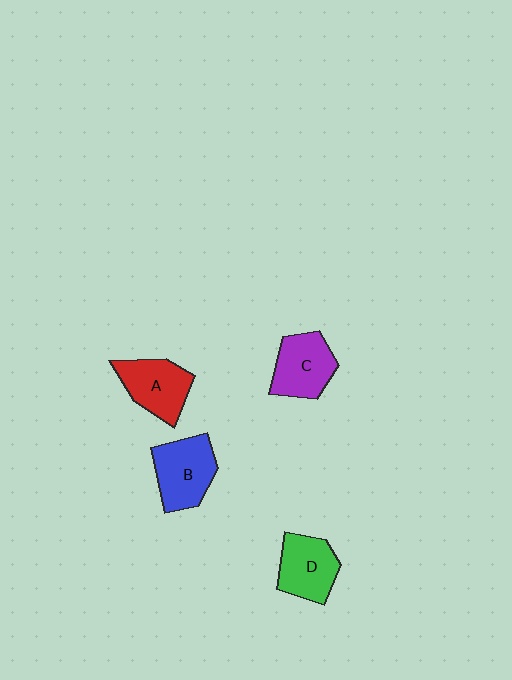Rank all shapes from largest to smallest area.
From largest to smallest: B (blue), A (red), C (purple), D (green).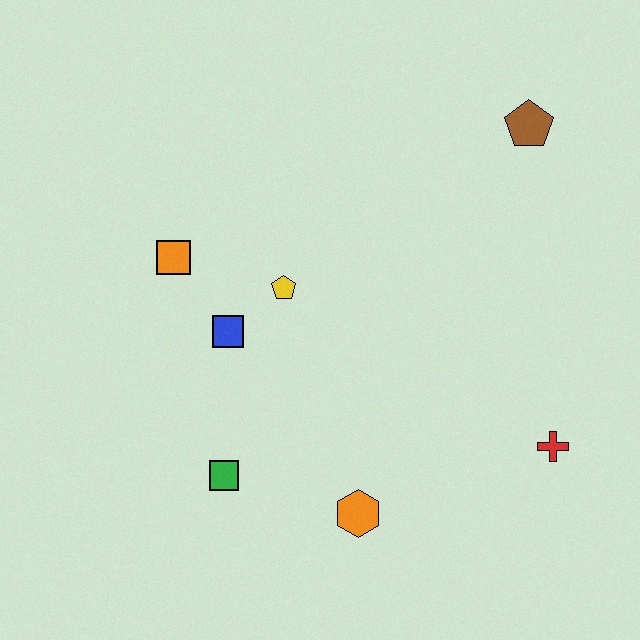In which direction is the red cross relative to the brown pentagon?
The red cross is below the brown pentagon.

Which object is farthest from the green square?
The brown pentagon is farthest from the green square.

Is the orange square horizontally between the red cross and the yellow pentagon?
No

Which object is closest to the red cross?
The orange hexagon is closest to the red cross.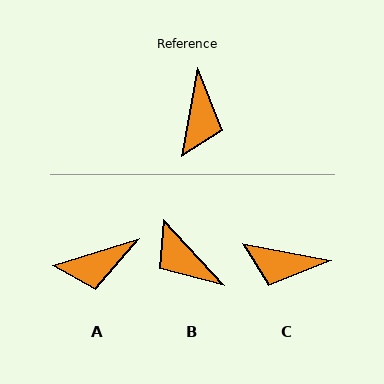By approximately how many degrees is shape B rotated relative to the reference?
Approximately 127 degrees clockwise.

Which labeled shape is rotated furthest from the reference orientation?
B, about 127 degrees away.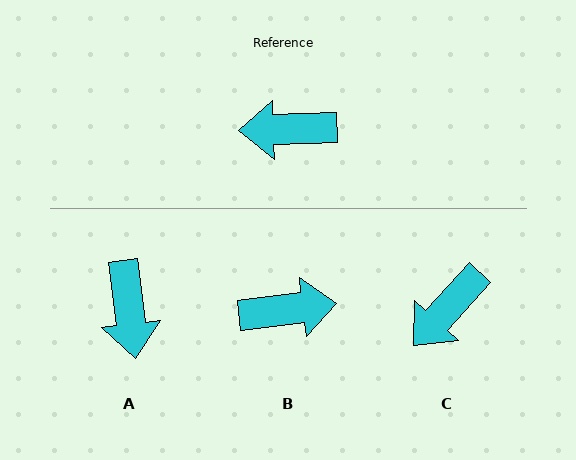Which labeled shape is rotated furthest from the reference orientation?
B, about 175 degrees away.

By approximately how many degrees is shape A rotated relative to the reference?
Approximately 95 degrees counter-clockwise.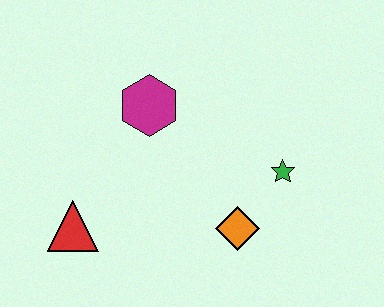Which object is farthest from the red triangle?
The green star is farthest from the red triangle.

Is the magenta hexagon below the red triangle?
No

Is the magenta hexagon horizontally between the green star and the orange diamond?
No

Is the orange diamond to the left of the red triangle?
No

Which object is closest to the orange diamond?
The green star is closest to the orange diamond.